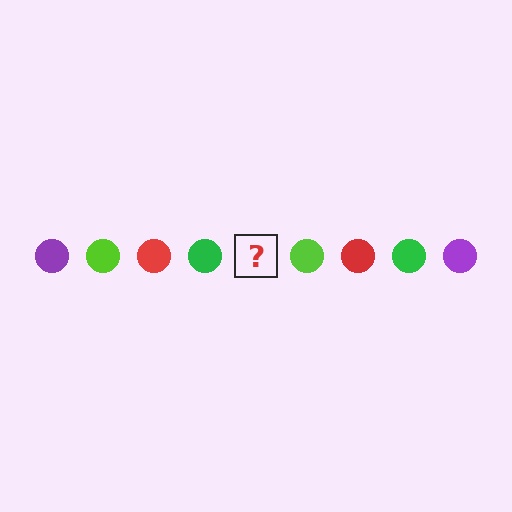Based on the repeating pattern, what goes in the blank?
The blank should be a purple circle.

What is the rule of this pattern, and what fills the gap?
The rule is that the pattern cycles through purple, lime, red, green circles. The gap should be filled with a purple circle.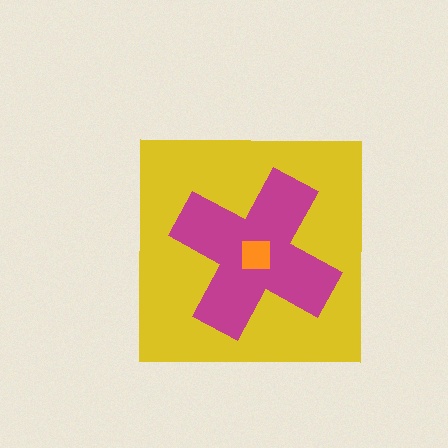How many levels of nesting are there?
3.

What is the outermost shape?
The yellow square.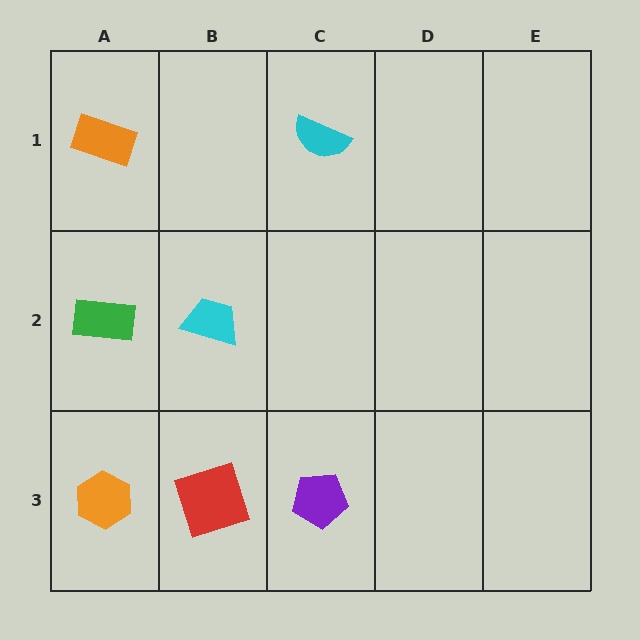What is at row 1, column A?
An orange rectangle.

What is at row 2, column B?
A cyan trapezoid.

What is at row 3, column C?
A purple pentagon.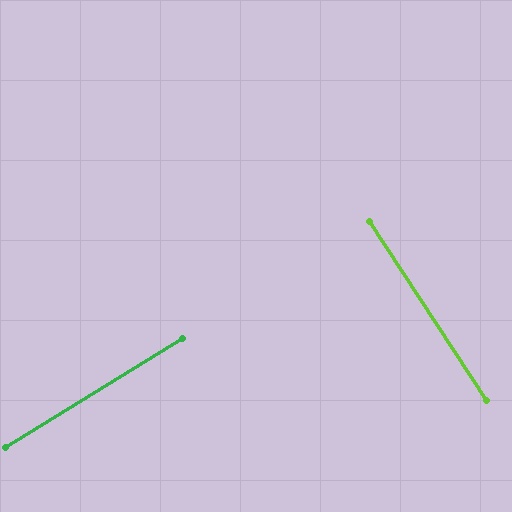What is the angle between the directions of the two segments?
Approximately 89 degrees.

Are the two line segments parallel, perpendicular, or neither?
Perpendicular — they meet at approximately 89°.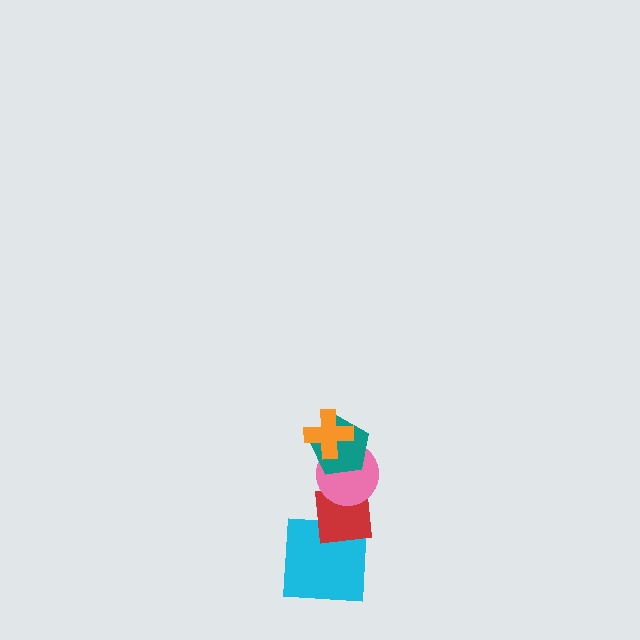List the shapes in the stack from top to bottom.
From top to bottom: the orange cross, the teal pentagon, the pink circle, the red square, the cyan square.